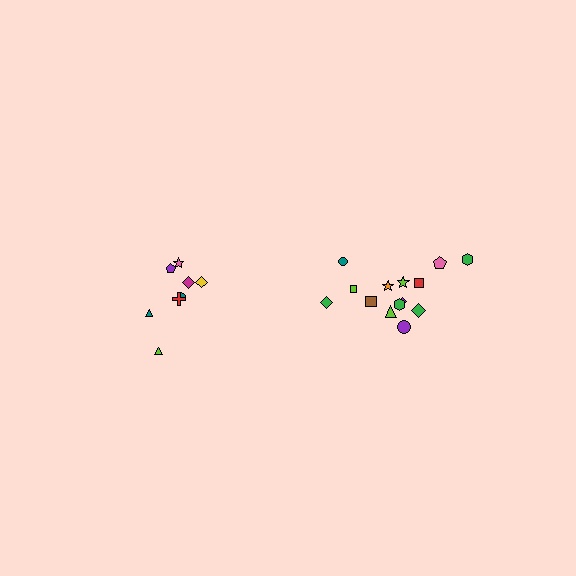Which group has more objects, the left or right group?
The right group.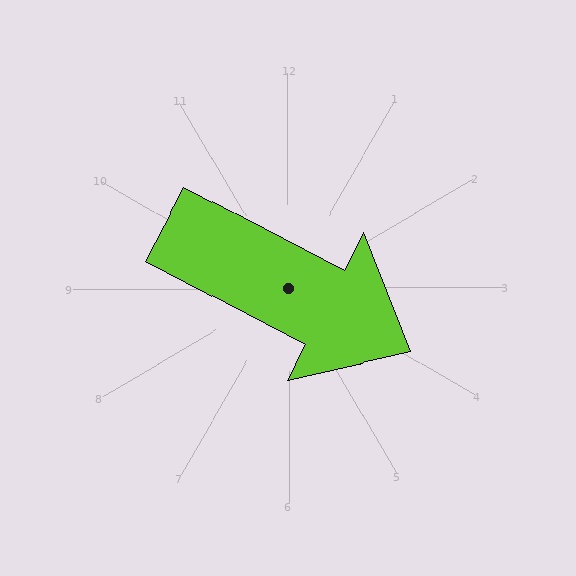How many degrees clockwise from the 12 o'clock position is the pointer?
Approximately 118 degrees.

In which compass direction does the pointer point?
Southeast.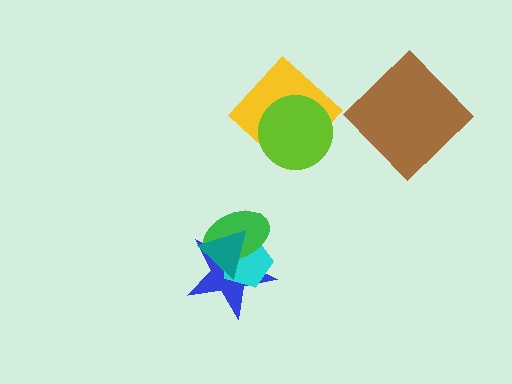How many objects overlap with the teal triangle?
3 objects overlap with the teal triangle.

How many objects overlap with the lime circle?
1 object overlaps with the lime circle.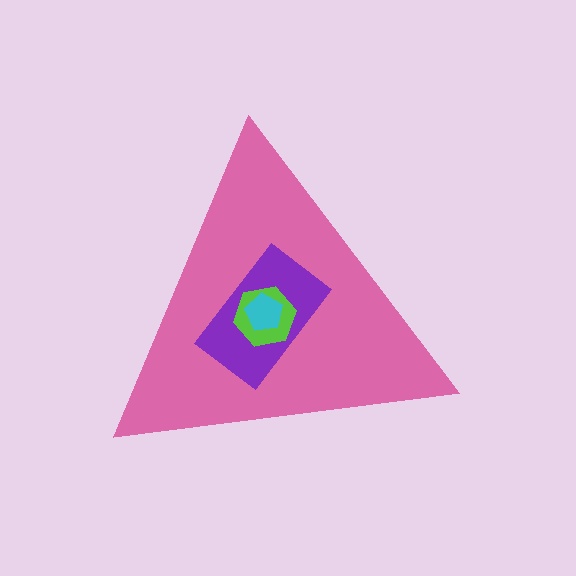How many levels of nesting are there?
4.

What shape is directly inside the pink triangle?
The purple rectangle.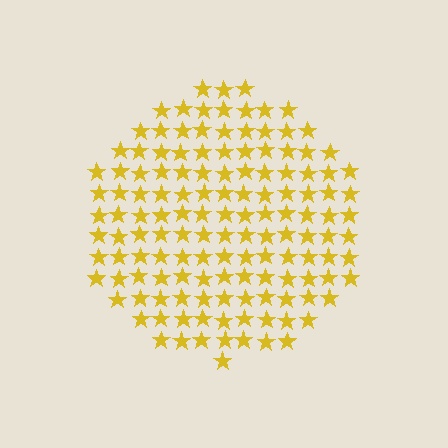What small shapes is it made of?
It is made of small stars.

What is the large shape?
The large shape is a circle.